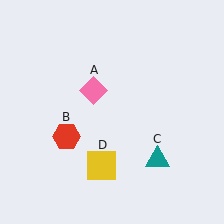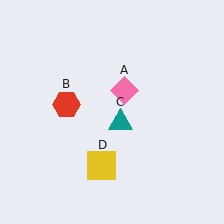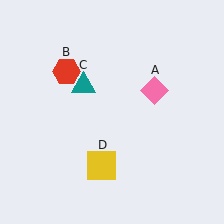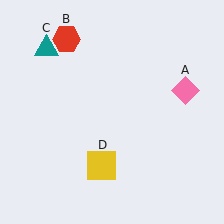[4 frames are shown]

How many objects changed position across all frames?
3 objects changed position: pink diamond (object A), red hexagon (object B), teal triangle (object C).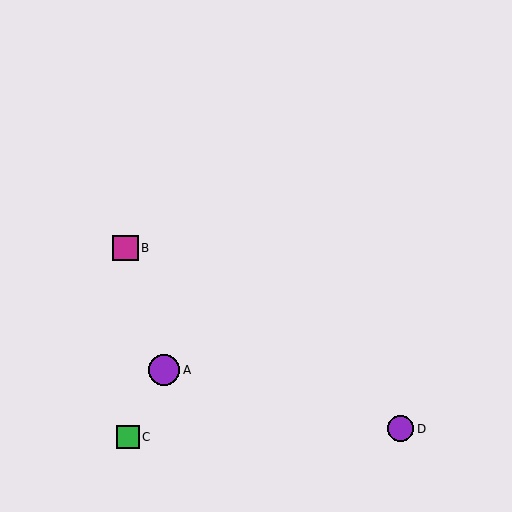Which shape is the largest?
The purple circle (labeled A) is the largest.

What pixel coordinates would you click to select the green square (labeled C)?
Click at (128, 437) to select the green square C.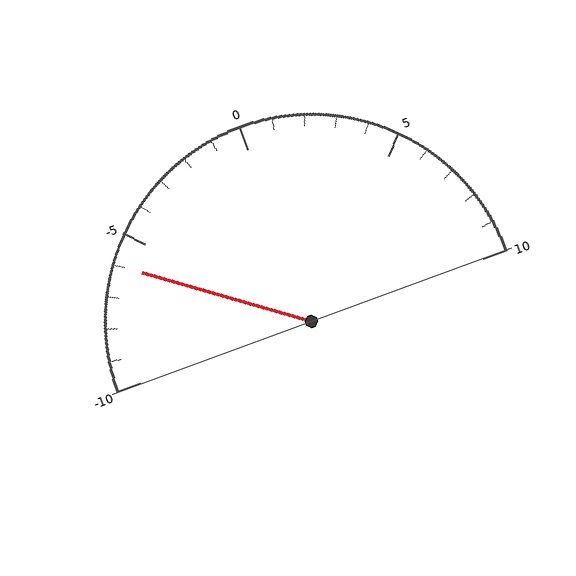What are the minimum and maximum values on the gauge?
The gauge ranges from -10 to 10.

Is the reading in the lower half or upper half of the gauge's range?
The reading is in the lower half of the range (-10 to 10).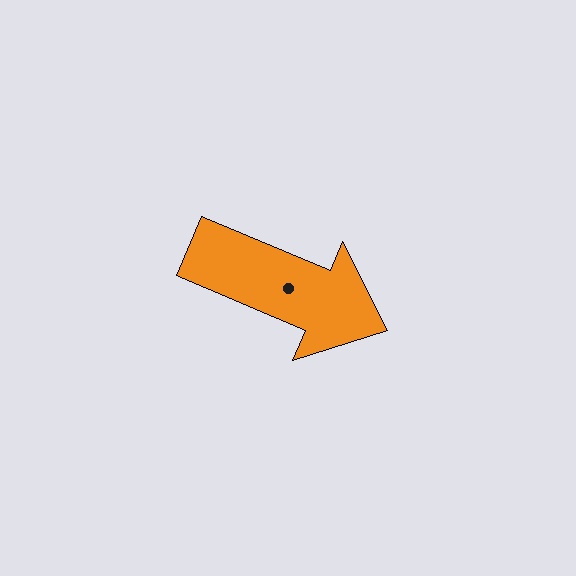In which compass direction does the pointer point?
Southeast.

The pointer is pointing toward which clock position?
Roughly 4 o'clock.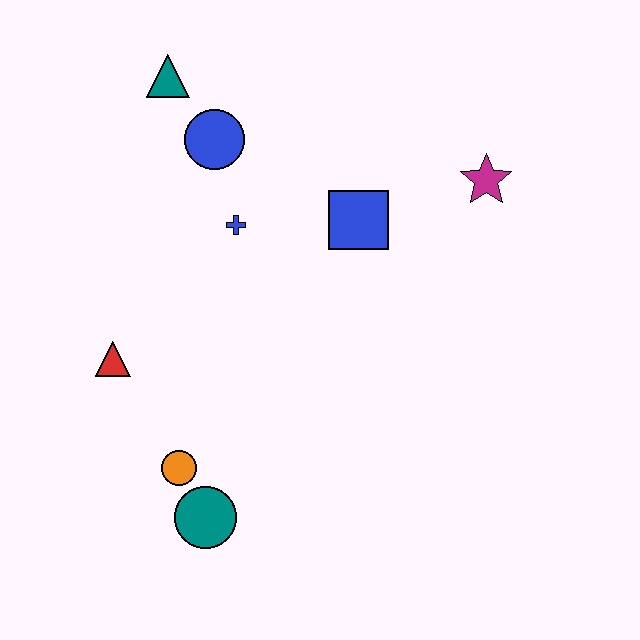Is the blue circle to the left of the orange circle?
No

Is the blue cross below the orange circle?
No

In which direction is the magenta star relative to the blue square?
The magenta star is to the right of the blue square.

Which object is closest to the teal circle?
The orange circle is closest to the teal circle.